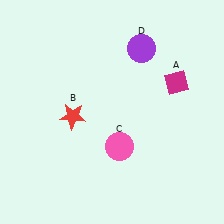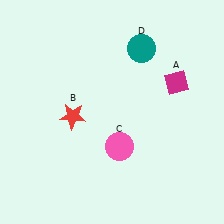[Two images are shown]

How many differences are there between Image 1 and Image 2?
There is 1 difference between the two images.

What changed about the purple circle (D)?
In Image 1, D is purple. In Image 2, it changed to teal.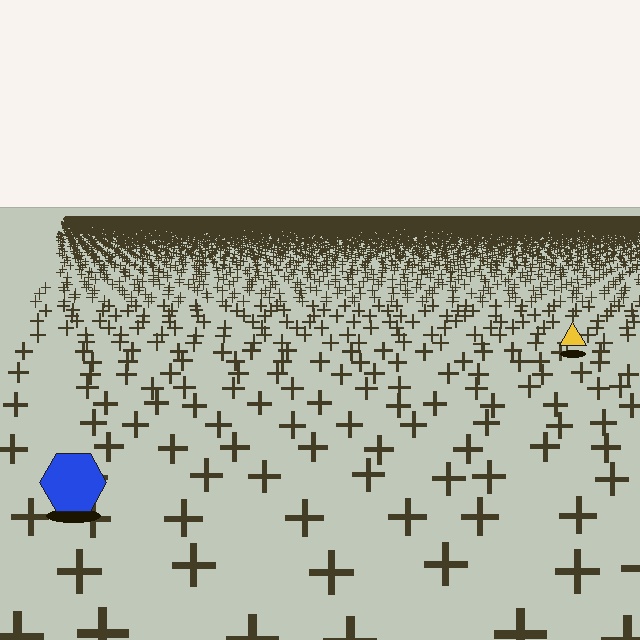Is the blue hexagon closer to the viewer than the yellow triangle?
Yes. The blue hexagon is closer — you can tell from the texture gradient: the ground texture is coarser near it.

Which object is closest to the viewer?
The blue hexagon is closest. The texture marks near it are larger and more spread out.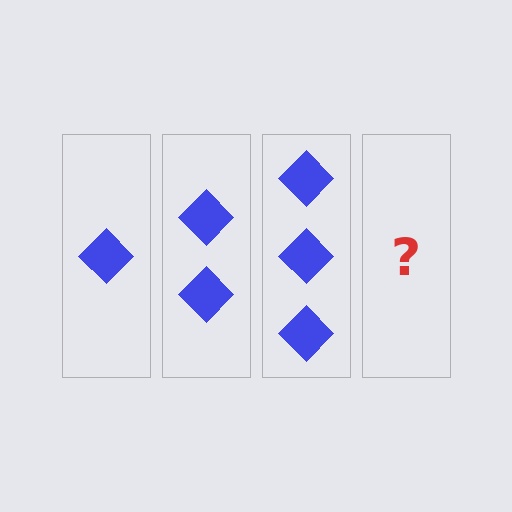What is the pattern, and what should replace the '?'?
The pattern is that each step adds one more diamond. The '?' should be 4 diamonds.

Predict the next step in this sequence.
The next step is 4 diamonds.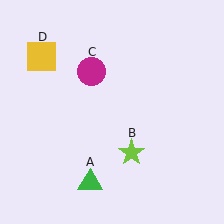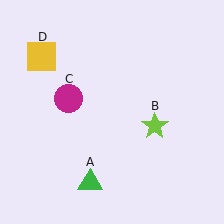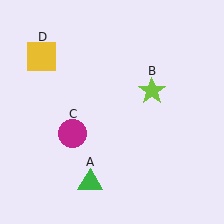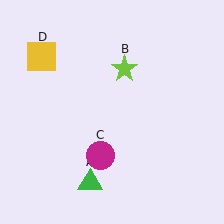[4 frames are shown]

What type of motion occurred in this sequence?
The lime star (object B), magenta circle (object C) rotated counterclockwise around the center of the scene.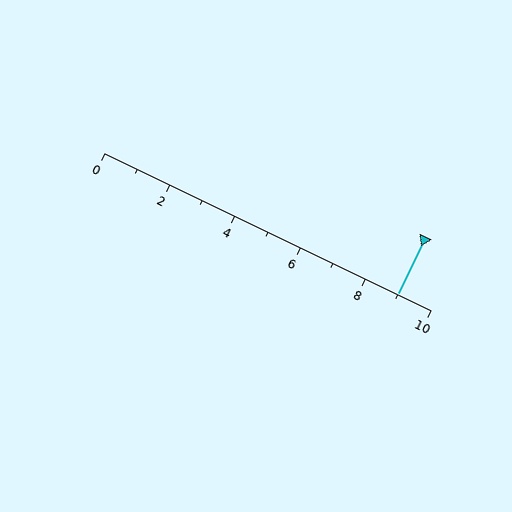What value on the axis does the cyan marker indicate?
The marker indicates approximately 9.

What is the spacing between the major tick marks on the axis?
The major ticks are spaced 2 apart.